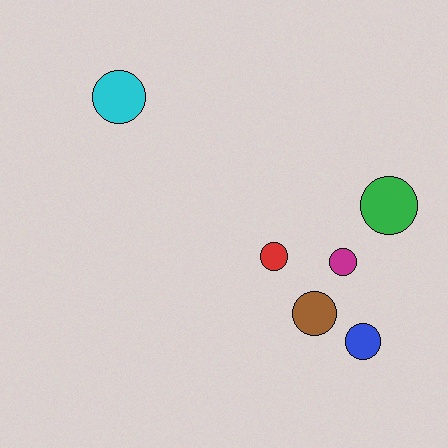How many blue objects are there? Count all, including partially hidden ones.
There is 1 blue object.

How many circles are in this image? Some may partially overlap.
There are 6 circles.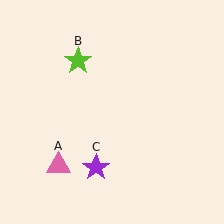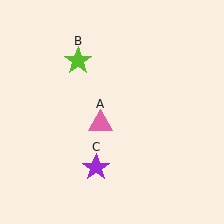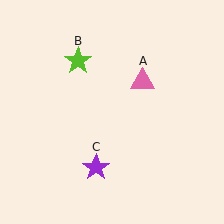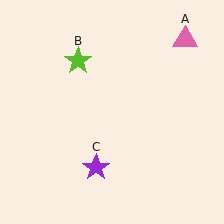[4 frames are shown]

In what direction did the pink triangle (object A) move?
The pink triangle (object A) moved up and to the right.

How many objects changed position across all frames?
1 object changed position: pink triangle (object A).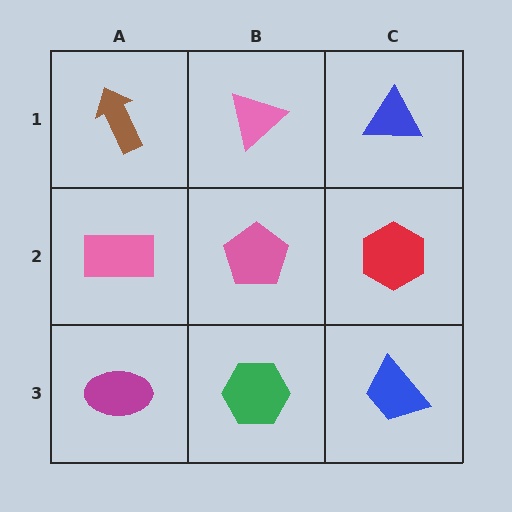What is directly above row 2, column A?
A brown arrow.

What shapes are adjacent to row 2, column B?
A pink triangle (row 1, column B), a green hexagon (row 3, column B), a pink rectangle (row 2, column A), a red hexagon (row 2, column C).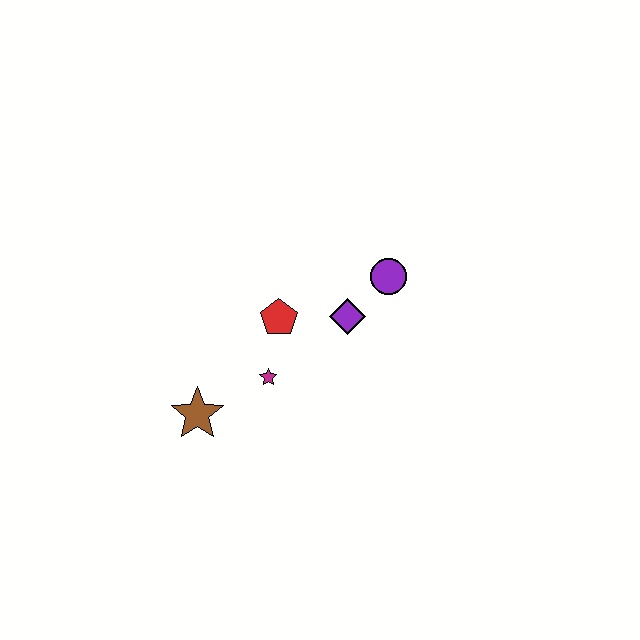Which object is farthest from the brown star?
The purple circle is farthest from the brown star.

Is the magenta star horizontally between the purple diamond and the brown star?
Yes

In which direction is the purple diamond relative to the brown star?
The purple diamond is to the right of the brown star.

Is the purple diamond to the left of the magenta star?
No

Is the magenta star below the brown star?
No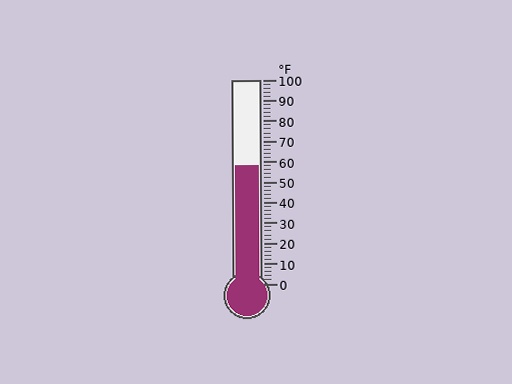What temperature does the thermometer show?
The thermometer shows approximately 58°F.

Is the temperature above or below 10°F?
The temperature is above 10°F.